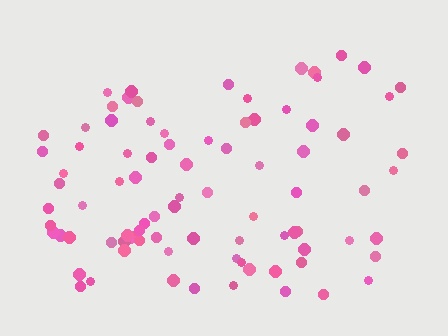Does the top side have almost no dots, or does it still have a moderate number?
Still a moderate number, just noticeably fewer than the bottom.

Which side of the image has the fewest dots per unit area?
The top.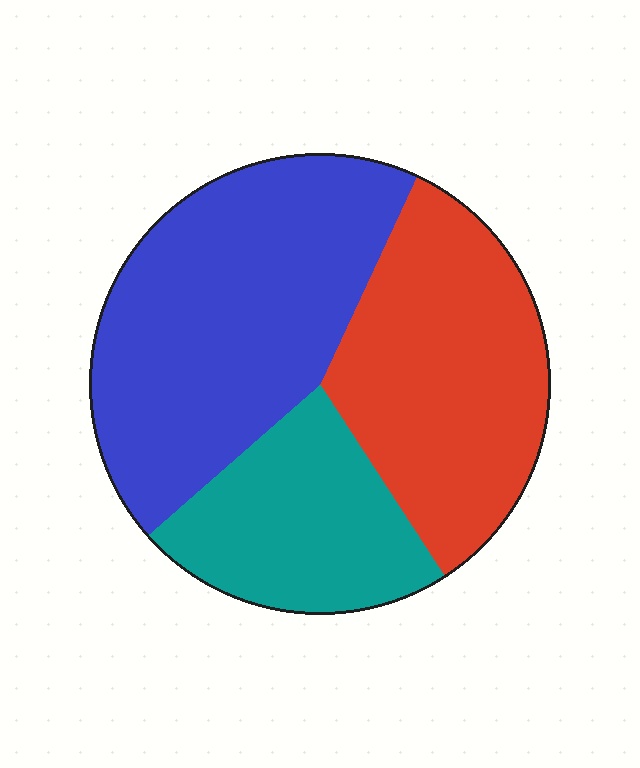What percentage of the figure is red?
Red covers roughly 35% of the figure.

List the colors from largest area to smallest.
From largest to smallest: blue, red, teal.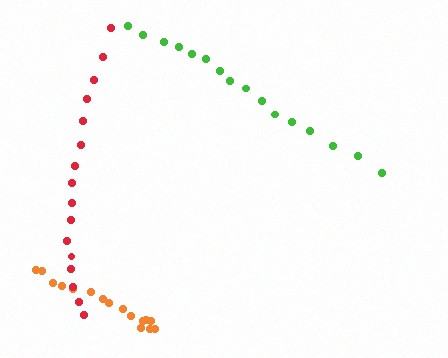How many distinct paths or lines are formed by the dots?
There are 3 distinct paths.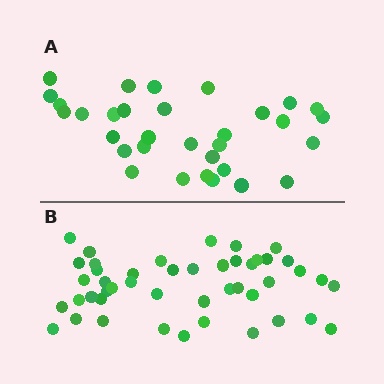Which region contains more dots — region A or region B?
Region B (the bottom region) has more dots.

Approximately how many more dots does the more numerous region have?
Region B has approximately 15 more dots than region A.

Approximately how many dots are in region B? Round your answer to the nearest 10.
About 50 dots. (The exact count is 46, which rounds to 50.)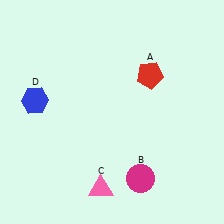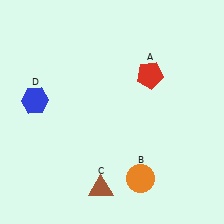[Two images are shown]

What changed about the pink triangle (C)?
In Image 1, C is pink. In Image 2, it changed to brown.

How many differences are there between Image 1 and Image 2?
There are 2 differences between the two images.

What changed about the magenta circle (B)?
In Image 1, B is magenta. In Image 2, it changed to orange.